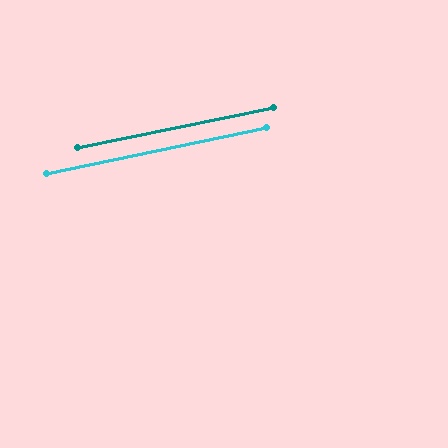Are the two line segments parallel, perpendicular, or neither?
Parallel — their directions differ by only 0.1°.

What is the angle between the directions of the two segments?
Approximately 0 degrees.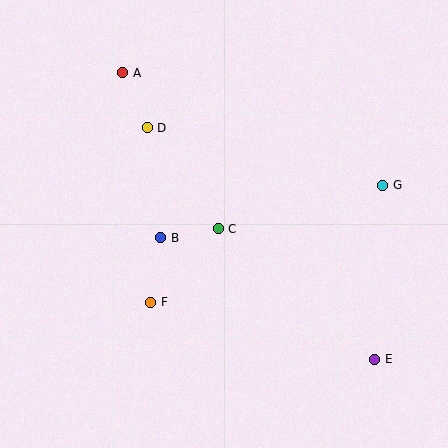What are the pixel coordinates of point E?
Point E is at (375, 359).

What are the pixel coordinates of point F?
Point F is at (151, 302).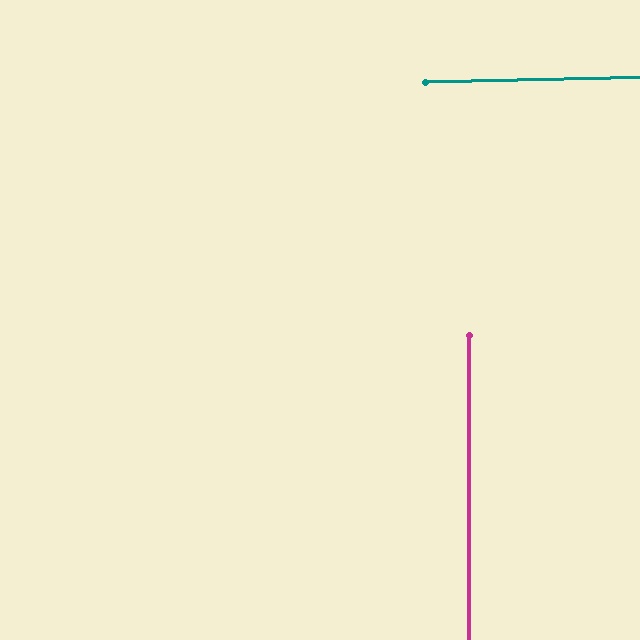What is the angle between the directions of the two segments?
Approximately 89 degrees.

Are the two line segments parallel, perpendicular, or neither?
Perpendicular — they meet at approximately 89°.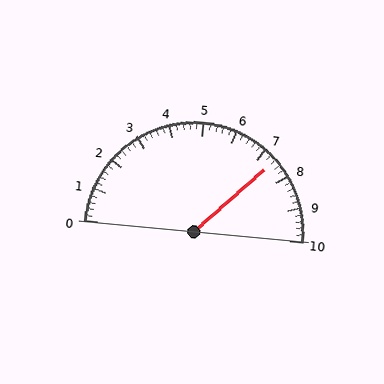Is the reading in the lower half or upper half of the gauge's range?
The reading is in the upper half of the range (0 to 10).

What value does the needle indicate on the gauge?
The needle indicates approximately 7.4.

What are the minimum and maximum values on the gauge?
The gauge ranges from 0 to 10.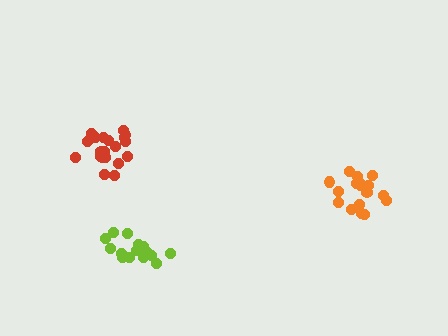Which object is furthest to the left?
The red cluster is leftmost.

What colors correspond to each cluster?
The clusters are colored: red, lime, orange.